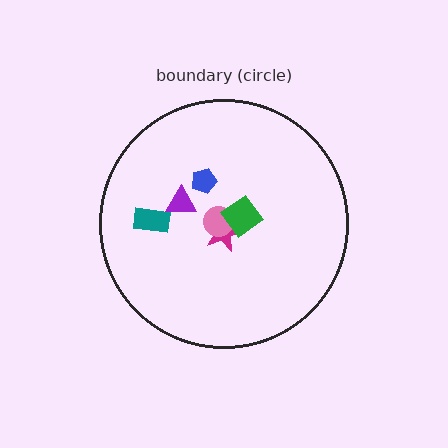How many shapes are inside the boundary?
6 inside, 0 outside.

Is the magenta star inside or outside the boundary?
Inside.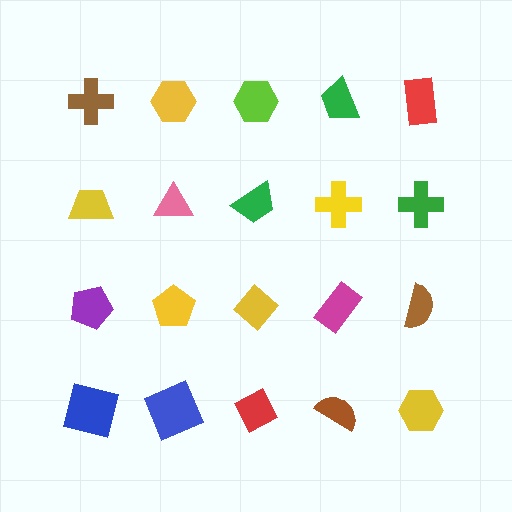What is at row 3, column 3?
A yellow diamond.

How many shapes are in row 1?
5 shapes.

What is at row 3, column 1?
A purple pentagon.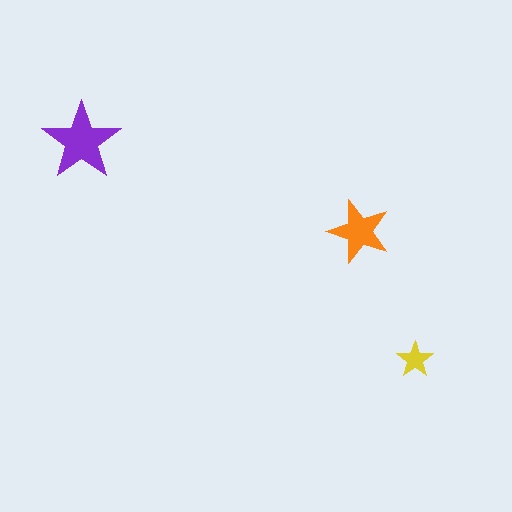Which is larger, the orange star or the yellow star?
The orange one.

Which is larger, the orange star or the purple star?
The purple one.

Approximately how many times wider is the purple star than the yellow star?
About 2 times wider.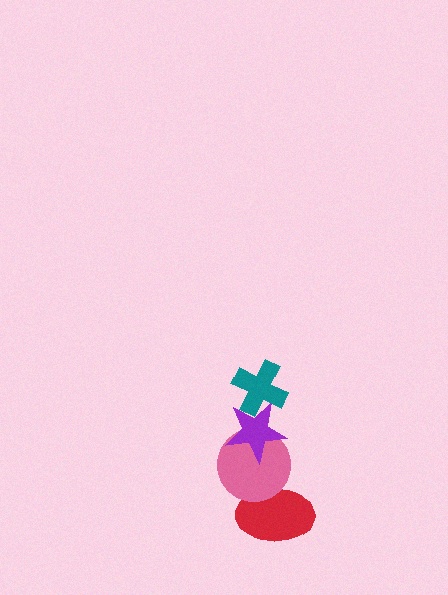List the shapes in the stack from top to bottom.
From top to bottom: the teal cross, the purple star, the pink circle, the red ellipse.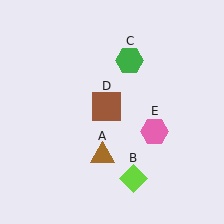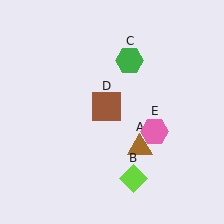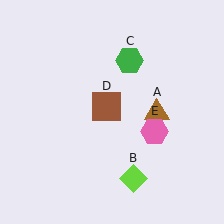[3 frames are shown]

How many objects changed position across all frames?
1 object changed position: brown triangle (object A).